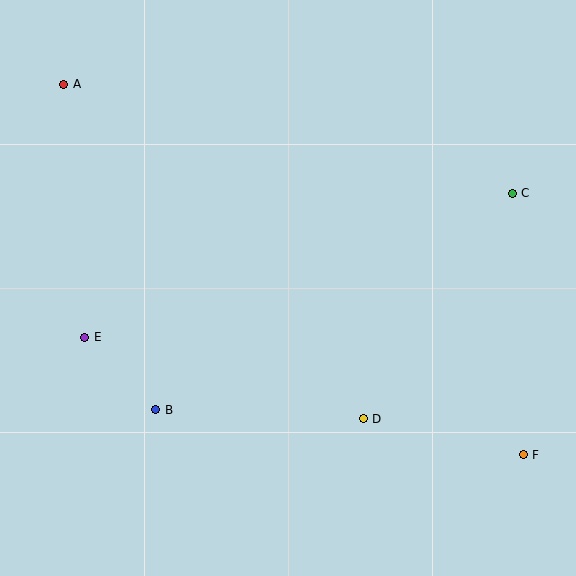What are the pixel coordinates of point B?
Point B is at (156, 410).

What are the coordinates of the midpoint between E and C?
The midpoint between E and C is at (298, 265).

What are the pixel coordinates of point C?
Point C is at (512, 193).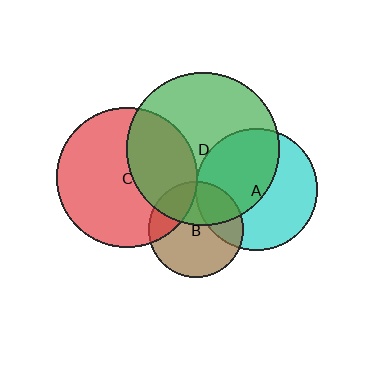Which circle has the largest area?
Circle D (green).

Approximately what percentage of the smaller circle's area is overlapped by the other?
Approximately 35%.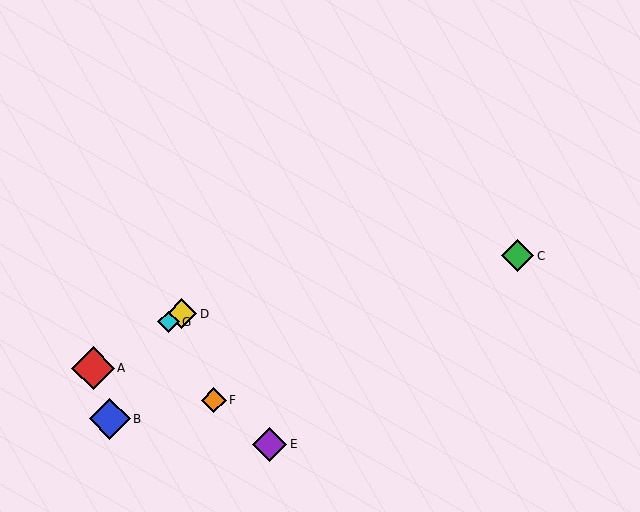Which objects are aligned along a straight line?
Objects A, D, G are aligned along a straight line.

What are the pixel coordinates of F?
Object F is at (214, 400).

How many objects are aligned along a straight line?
3 objects (A, D, G) are aligned along a straight line.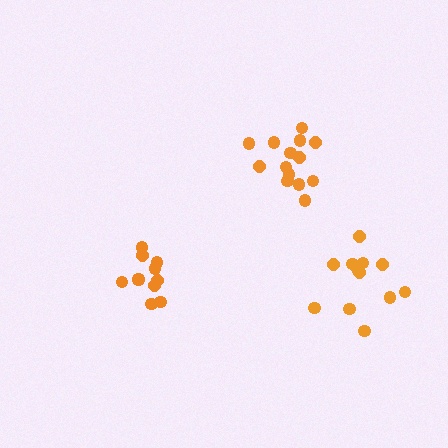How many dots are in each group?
Group 1: 11 dots, Group 2: 12 dots, Group 3: 14 dots (37 total).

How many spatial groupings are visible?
There are 3 spatial groupings.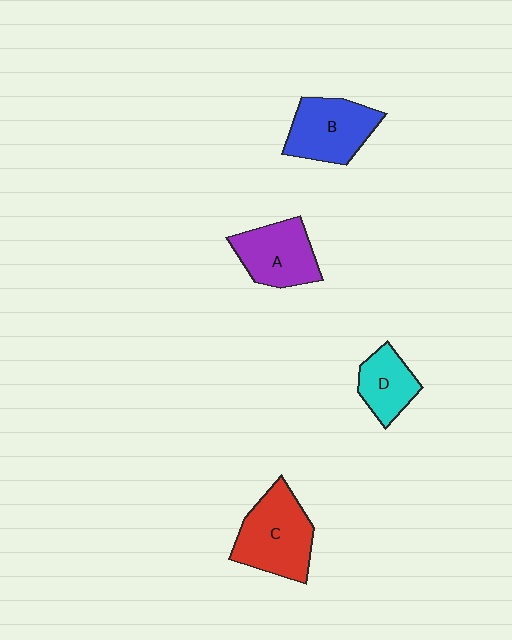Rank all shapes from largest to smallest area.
From largest to smallest: C (red), B (blue), A (purple), D (cyan).